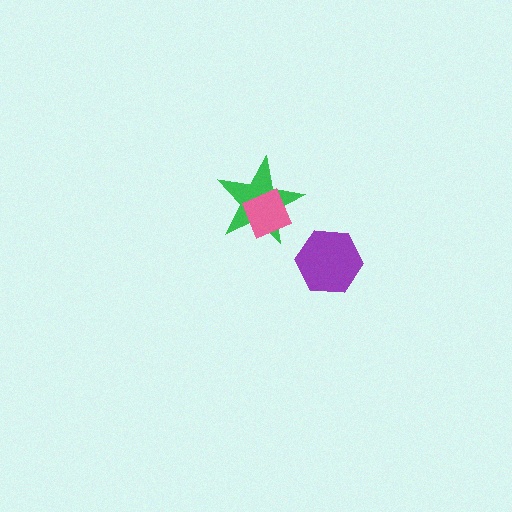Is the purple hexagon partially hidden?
No, no other shape covers it.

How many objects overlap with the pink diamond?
1 object overlaps with the pink diamond.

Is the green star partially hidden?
Yes, it is partially covered by another shape.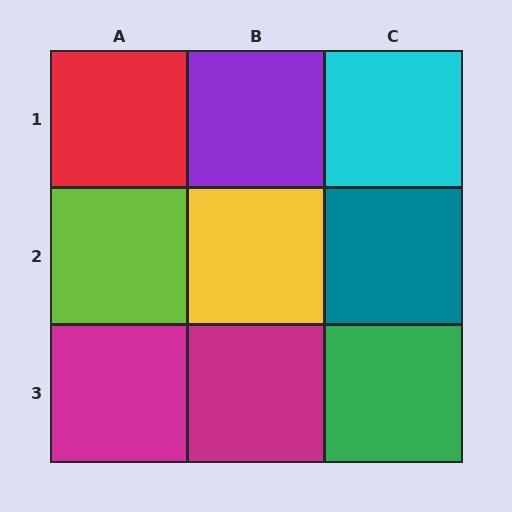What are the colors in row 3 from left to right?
Magenta, magenta, green.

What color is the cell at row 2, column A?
Lime.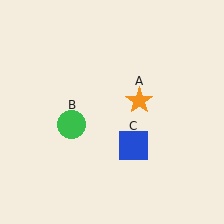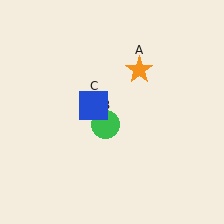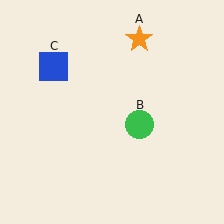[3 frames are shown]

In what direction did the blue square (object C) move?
The blue square (object C) moved up and to the left.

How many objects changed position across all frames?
3 objects changed position: orange star (object A), green circle (object B), blue square (object C).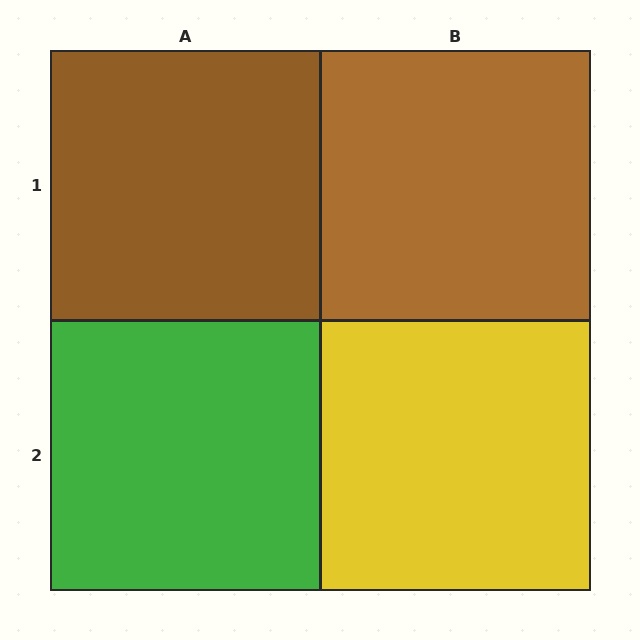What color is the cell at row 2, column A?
Green.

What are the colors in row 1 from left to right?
Brown, brown.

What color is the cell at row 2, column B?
Yellow.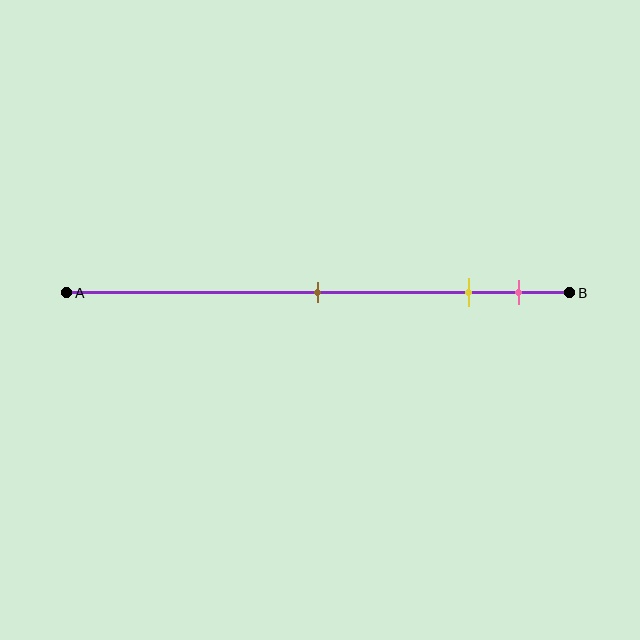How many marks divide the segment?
There are 3 marks dividing the segment.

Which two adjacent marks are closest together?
The yellow and pink marks are the closest adjacent pair.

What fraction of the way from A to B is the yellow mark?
The yellow mark is approximately 80% (0.8) of the way from A to B.